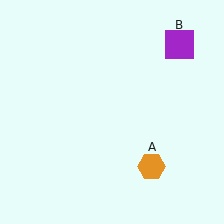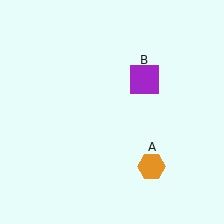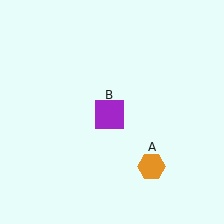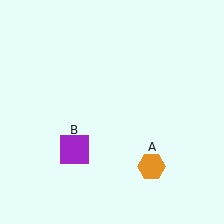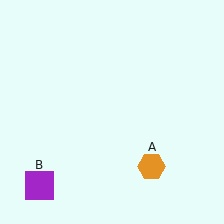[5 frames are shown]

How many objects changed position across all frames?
1 object changed position: purple square (object B).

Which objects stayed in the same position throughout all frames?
Orange hexagon (object A) remained stationary.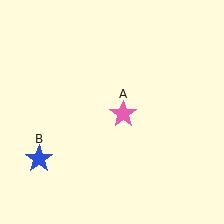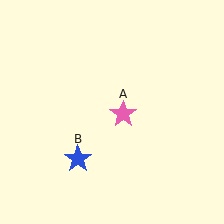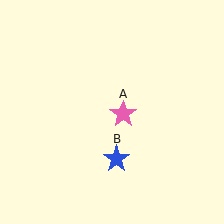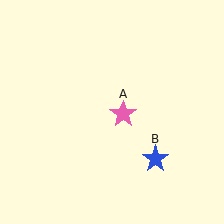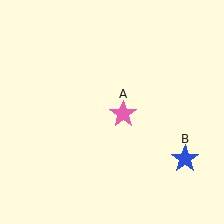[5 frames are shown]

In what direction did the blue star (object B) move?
The blue star (object B) moved right.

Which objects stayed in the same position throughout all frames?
Pink star (object A) remained stationary.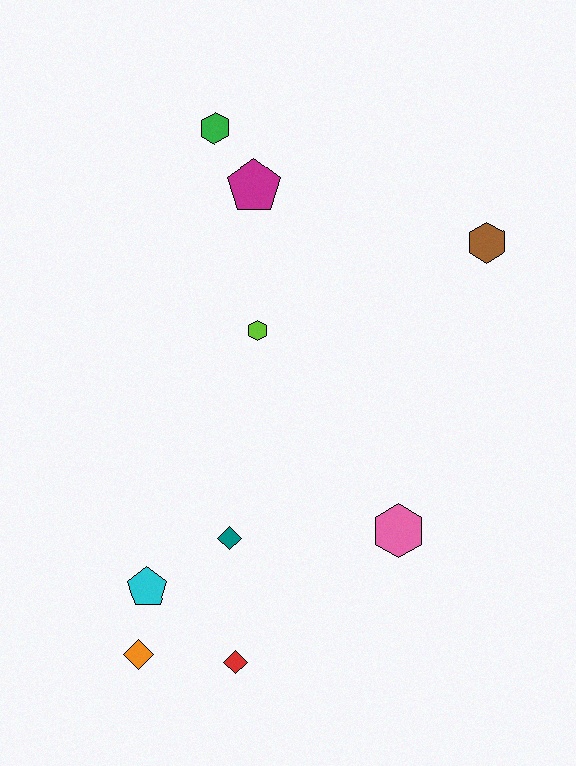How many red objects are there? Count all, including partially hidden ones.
There is 1 red object.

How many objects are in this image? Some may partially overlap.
There are 9 objects.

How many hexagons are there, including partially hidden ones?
There are 4 hexagons.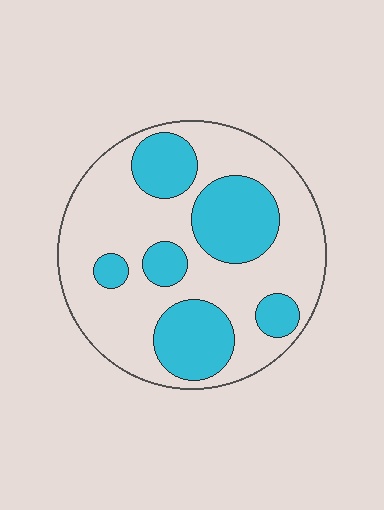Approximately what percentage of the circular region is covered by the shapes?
Approximately 35%.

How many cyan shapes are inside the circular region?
6.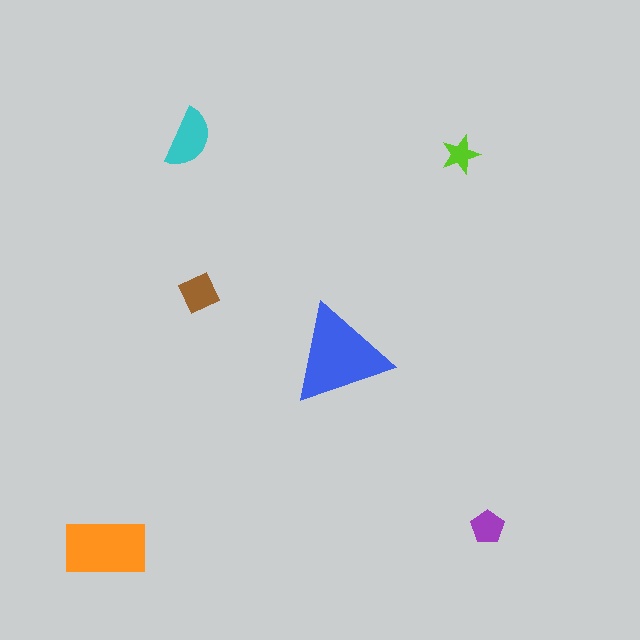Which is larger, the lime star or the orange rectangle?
The orange rectangle.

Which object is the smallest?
The lime star.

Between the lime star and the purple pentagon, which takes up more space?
The purple pentagon.